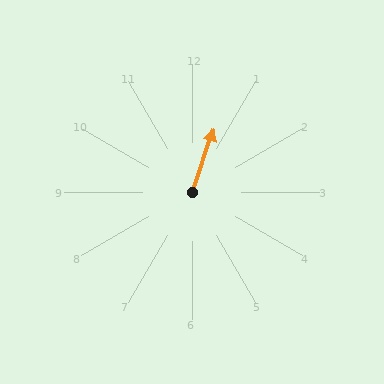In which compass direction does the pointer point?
North.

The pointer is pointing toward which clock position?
Roughly 1 o'clock.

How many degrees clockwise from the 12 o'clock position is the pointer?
Approximately 19 degrees.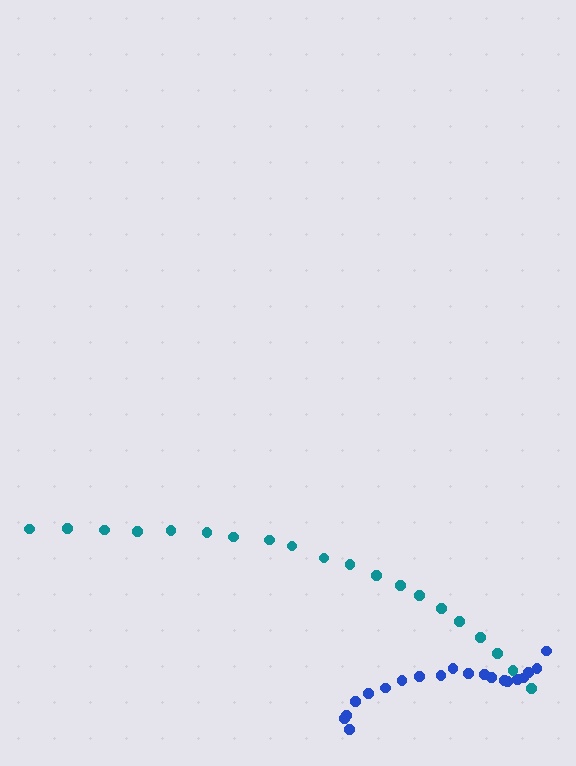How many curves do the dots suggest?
There are 2 distinct paths.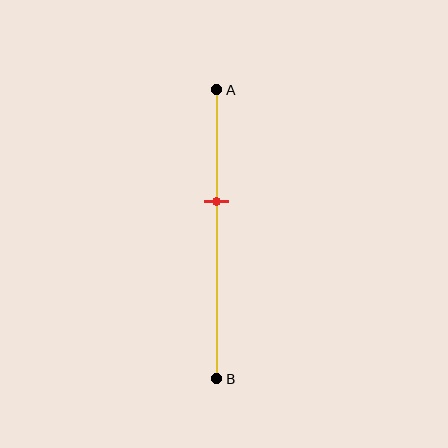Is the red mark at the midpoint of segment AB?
No, the mark is at about 40% from A, not at the 50% midpoint.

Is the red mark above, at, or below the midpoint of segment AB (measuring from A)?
The red mark is above the midpoint of segment AB.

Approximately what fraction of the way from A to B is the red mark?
The red mark is approximately 40% of the way from A to B.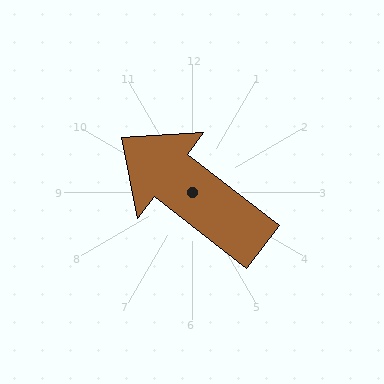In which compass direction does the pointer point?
Northwest.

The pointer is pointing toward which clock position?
Roughly 10 o'clock.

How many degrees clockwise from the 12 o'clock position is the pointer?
Approximately 308 degrees.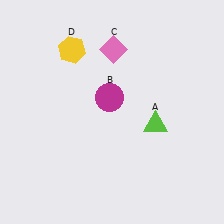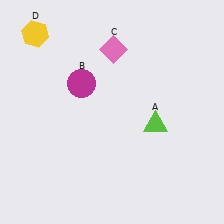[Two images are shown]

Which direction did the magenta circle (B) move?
The magenta circle (B) moved left.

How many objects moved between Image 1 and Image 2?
2 objects moved between the two images.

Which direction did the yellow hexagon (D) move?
The yellow hexagon (D) moved left.